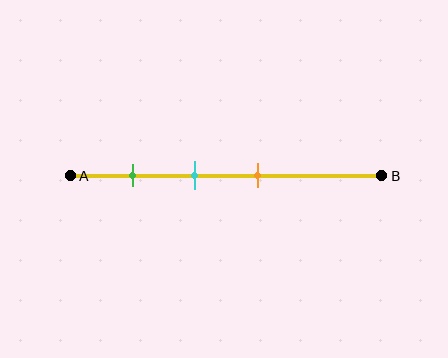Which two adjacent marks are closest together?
The cyan and orange marks are the closest adjacent pair.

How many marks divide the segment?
There are 3 marks dividing the segment.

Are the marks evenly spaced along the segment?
Yes, the marks are approximately evenly spaced.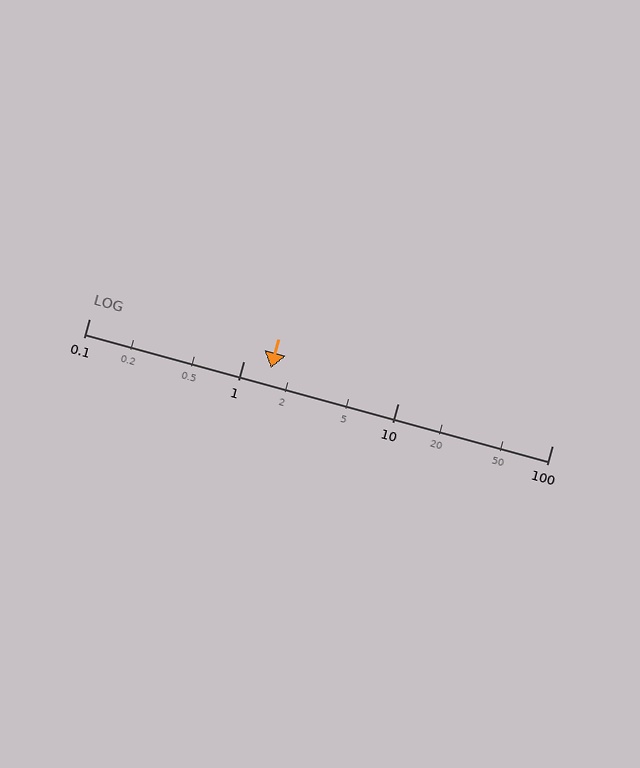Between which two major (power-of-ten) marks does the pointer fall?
The pointer is between 1 and 10.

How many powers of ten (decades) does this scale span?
The scale spans 3 decades, from 0.1 to 100.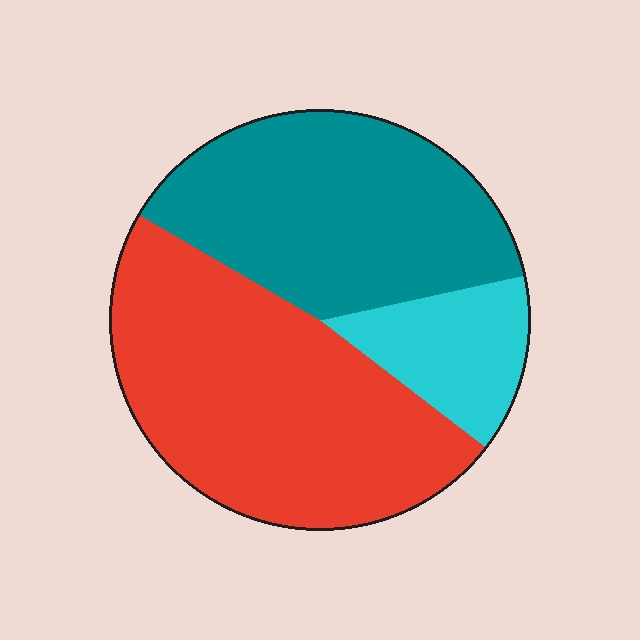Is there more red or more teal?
Red.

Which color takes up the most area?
Red, at roughly 50%.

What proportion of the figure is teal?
Teal takes up between a third and a half of the figure.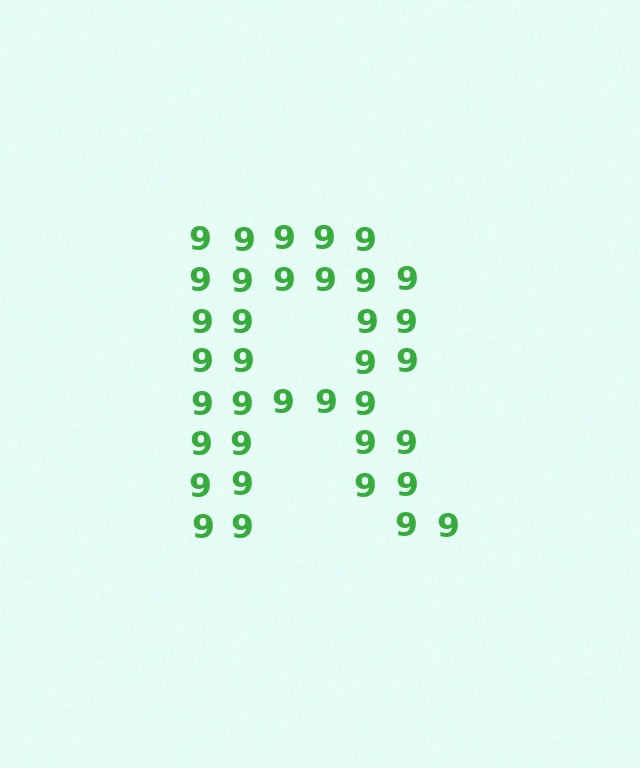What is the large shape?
The large shape is the letter R.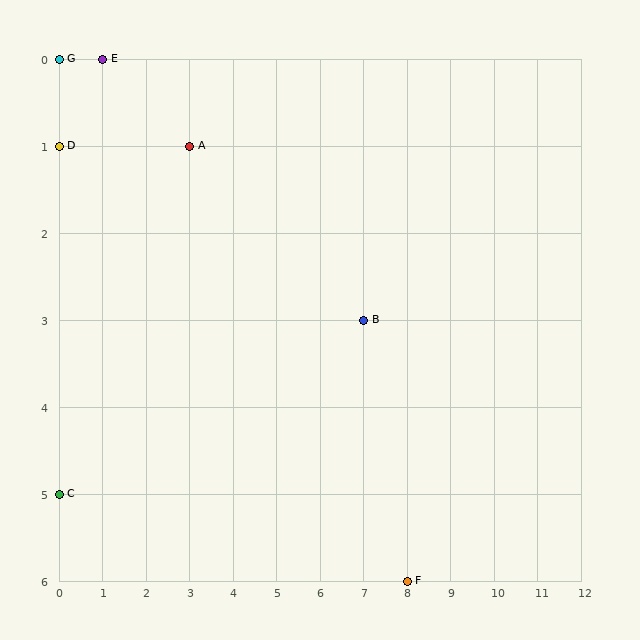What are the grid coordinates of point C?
Point C is at grid coordinates (0, 5).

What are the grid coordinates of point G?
Point G is at grid coordinates (0, 0).